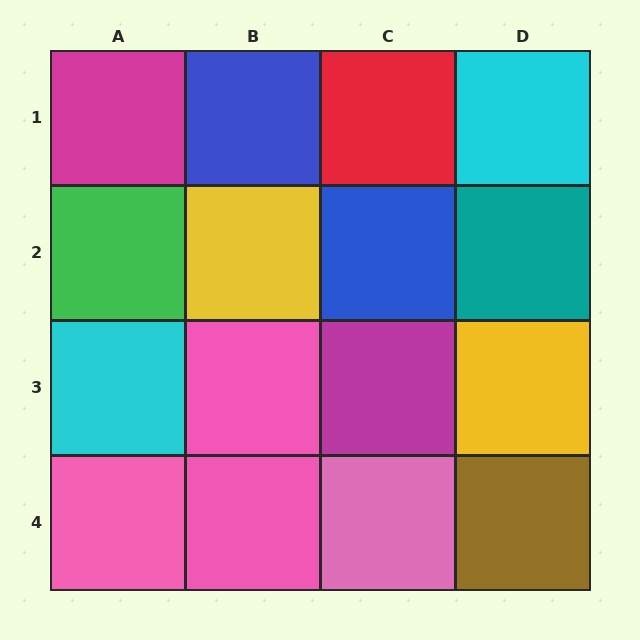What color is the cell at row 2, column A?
Green.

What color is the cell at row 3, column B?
Pink.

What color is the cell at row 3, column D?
Yellow.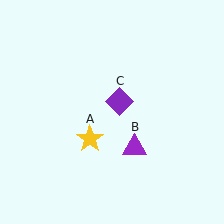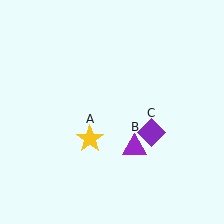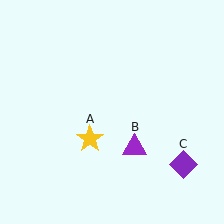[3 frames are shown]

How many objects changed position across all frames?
1 object changed position: purple diamond (object C).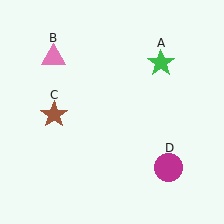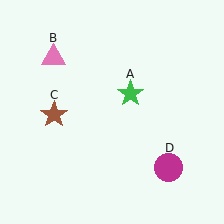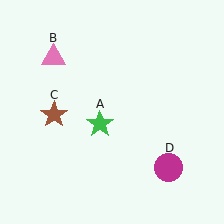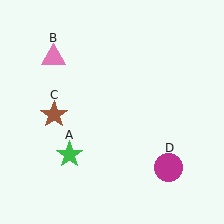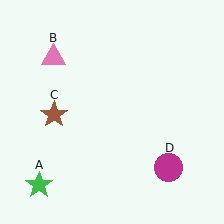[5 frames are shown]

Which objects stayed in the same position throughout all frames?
Pink triangle (object B) and brown star (object C) and magenta circle (object D) remained stationary.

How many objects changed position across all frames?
1 object changed position: green star (object A).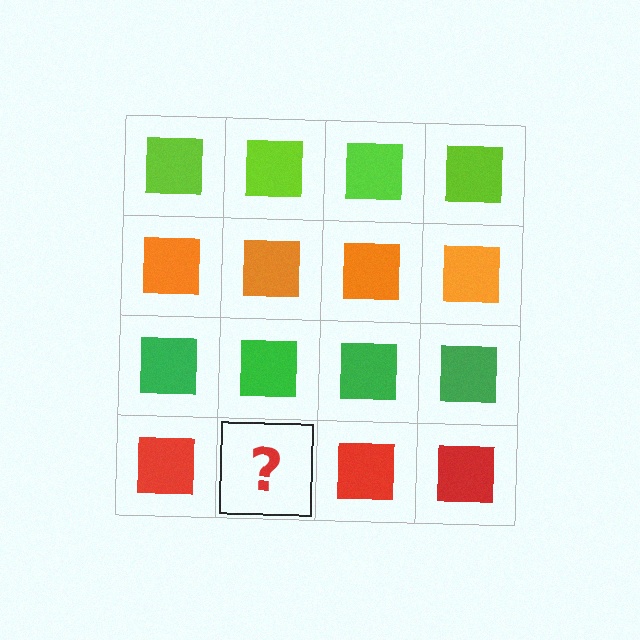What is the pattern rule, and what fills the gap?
The rule is that each row has a consistent color. The gap should be filled with a red square.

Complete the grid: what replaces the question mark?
The question mark should be replaced with a red square.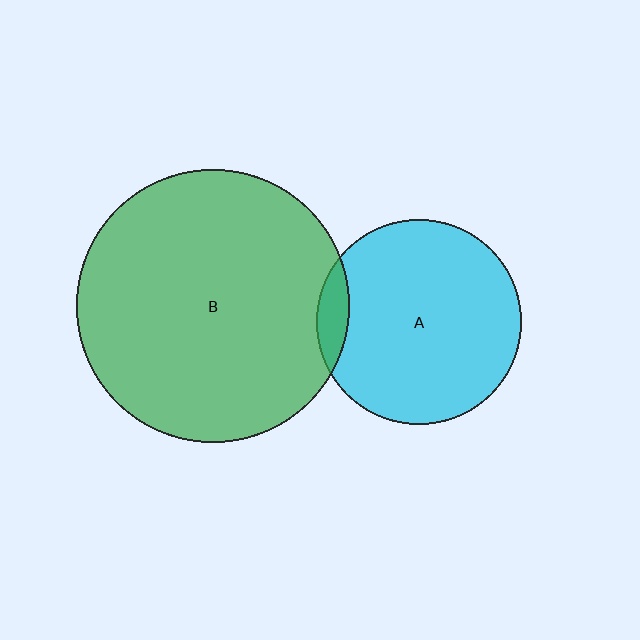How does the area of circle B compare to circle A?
Approximately 1.8 times.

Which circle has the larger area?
Circle B (green).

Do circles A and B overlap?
Yes.